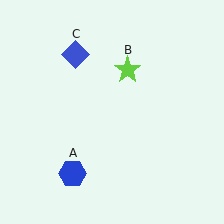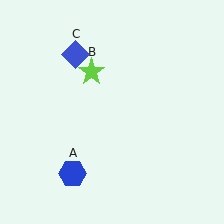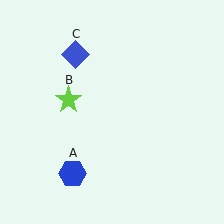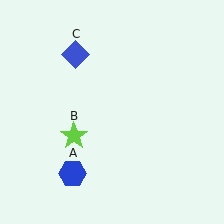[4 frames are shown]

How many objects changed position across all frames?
1 object changed position: lime star (object B).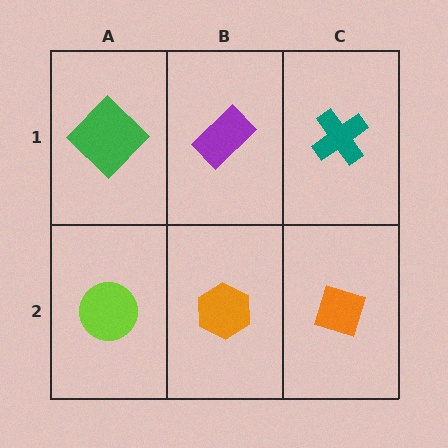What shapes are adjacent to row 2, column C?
A teal cross (row 1, column C), an orange hexagon (row 2, column B).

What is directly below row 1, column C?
An orange diamond.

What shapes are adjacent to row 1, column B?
An orange hexagon (row 2, column B), a green diamond (row 1, column A), a teal cross (row 1, column C).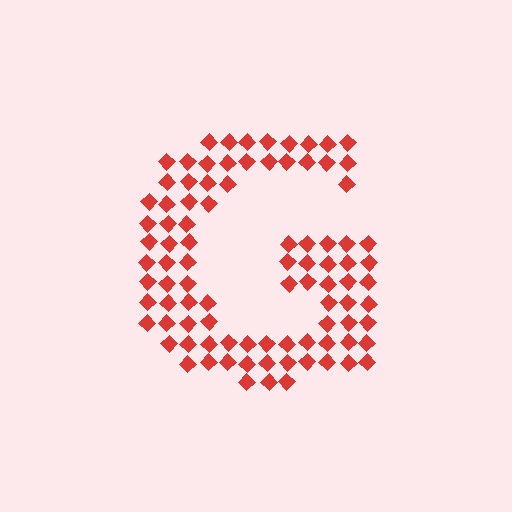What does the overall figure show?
The overall figure shows the letter G.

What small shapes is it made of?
It is made of small diamonds.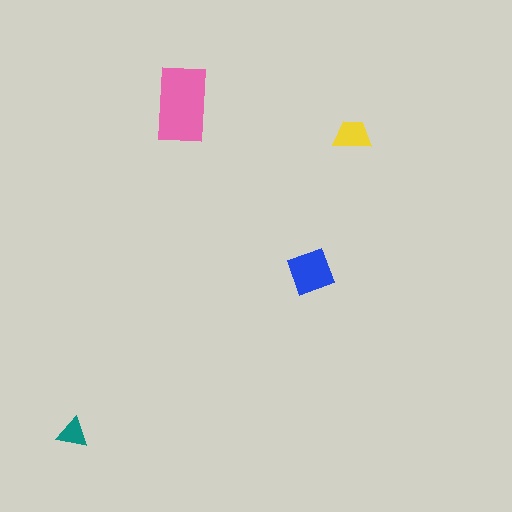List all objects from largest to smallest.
The pink rectangle, the blue diamond, the yellow trapezoid, the teal triangle.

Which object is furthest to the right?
The yellow trapezoid is rightmost.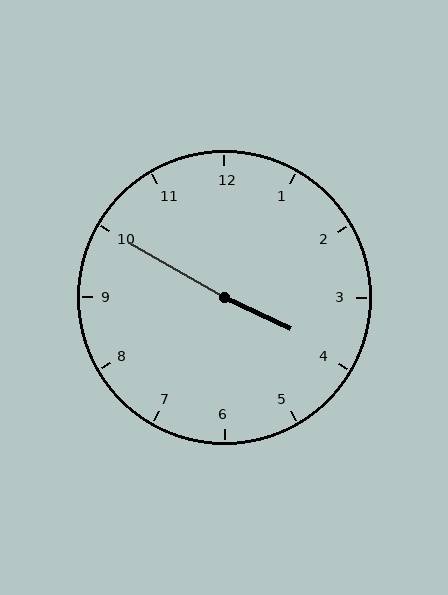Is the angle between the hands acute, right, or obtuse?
It is obtuse.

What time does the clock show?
3:50.